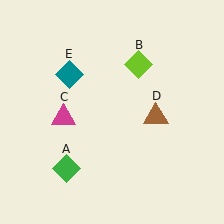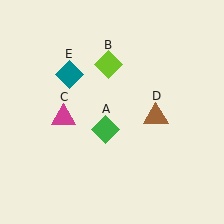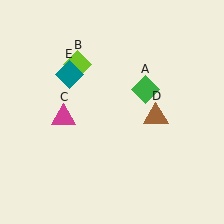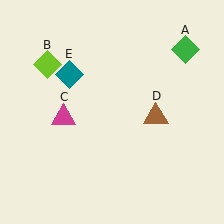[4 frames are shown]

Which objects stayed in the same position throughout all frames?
Magenta triangle (object C) and brown triangle (object D) and teal diamond (object E) remained stationary.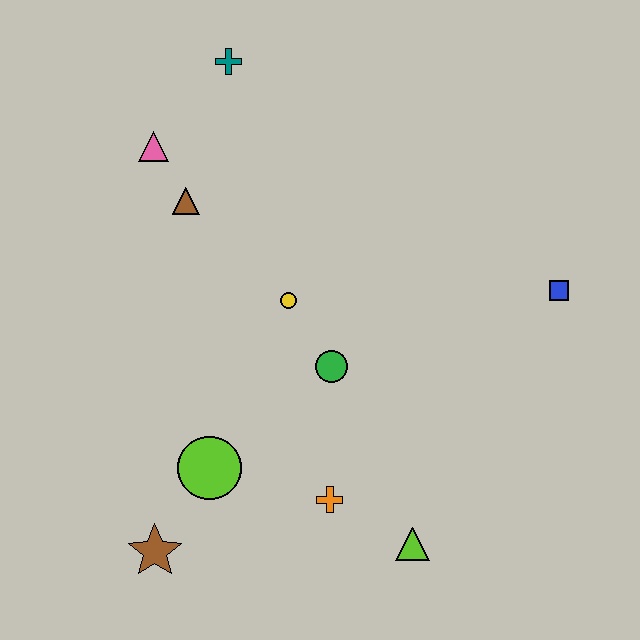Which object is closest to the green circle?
The yellow circle is closest to the green circle.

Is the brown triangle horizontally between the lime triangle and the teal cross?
No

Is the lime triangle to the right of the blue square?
No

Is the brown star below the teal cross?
Yes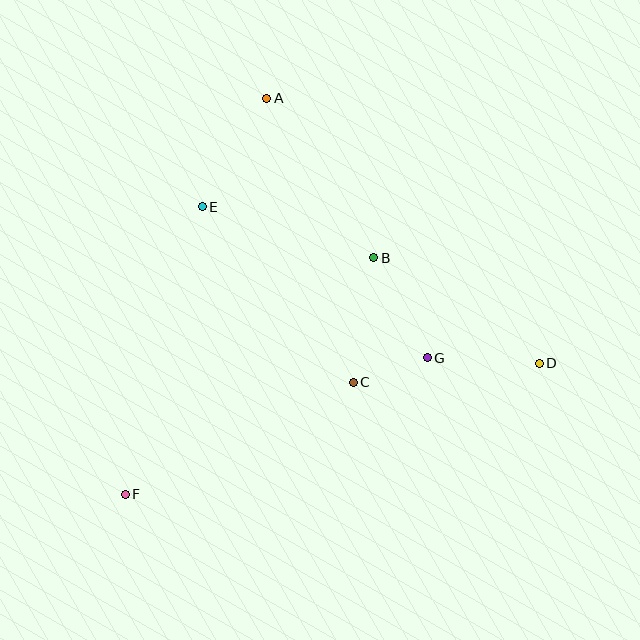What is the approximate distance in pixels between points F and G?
The distance between F and G is approximately 332 pixels.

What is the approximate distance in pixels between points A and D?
The distance between A and D is approximately 380 pixels.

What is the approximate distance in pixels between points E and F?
The distance between E and F is approximately 297 pixels.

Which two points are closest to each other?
Points C and G are closest to each other.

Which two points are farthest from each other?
Points D and F are farthest from each other.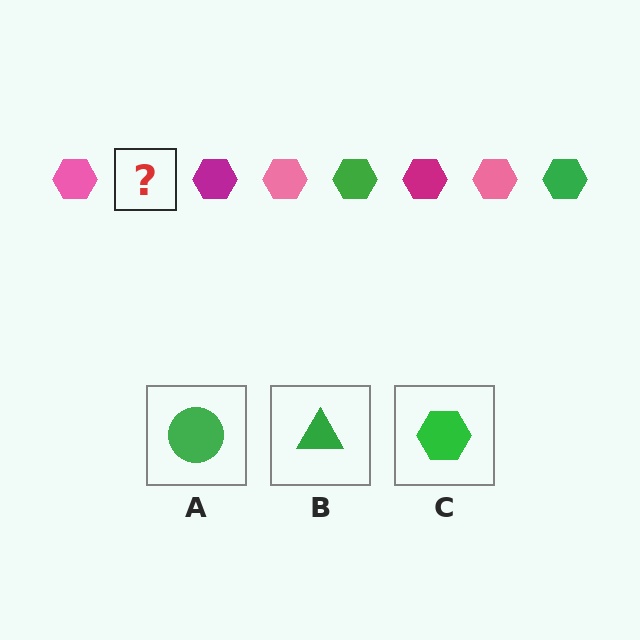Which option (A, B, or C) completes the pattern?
C.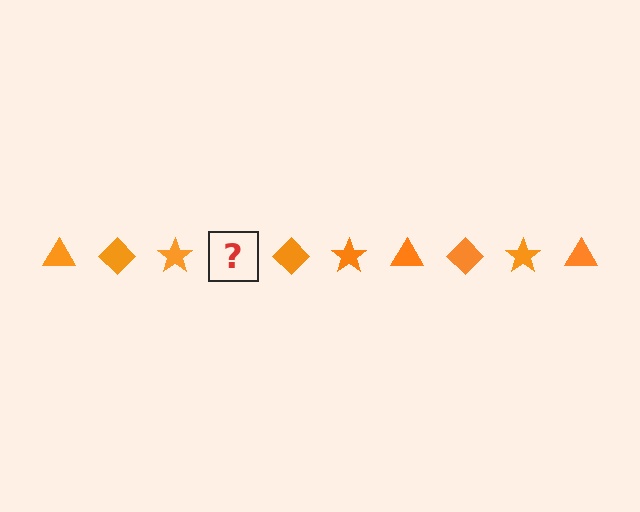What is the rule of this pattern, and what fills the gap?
The rule is that the pattern cycles through triangle, diamond, star shapes in orange. The gap should be filled with an orange triangle.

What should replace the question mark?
The question mark should be replaced with an orange triangle.